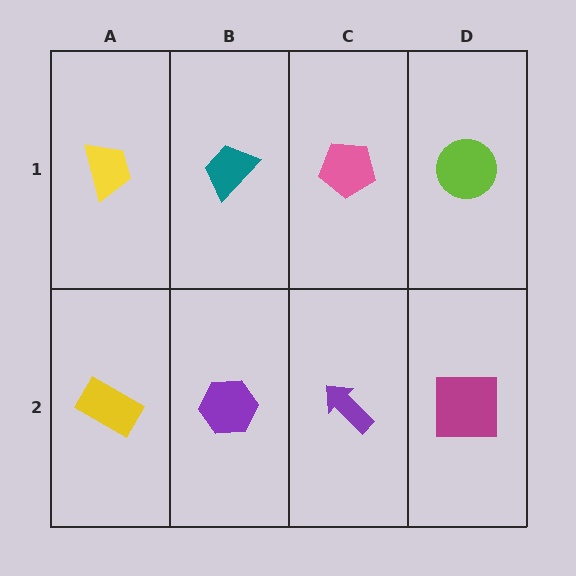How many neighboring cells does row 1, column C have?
3.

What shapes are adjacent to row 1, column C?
A purple arrow (row 2, column C), a teal trapezoid (row 1, column B), a lime circle (row 1, column D).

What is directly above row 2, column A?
A yellow trapezoid.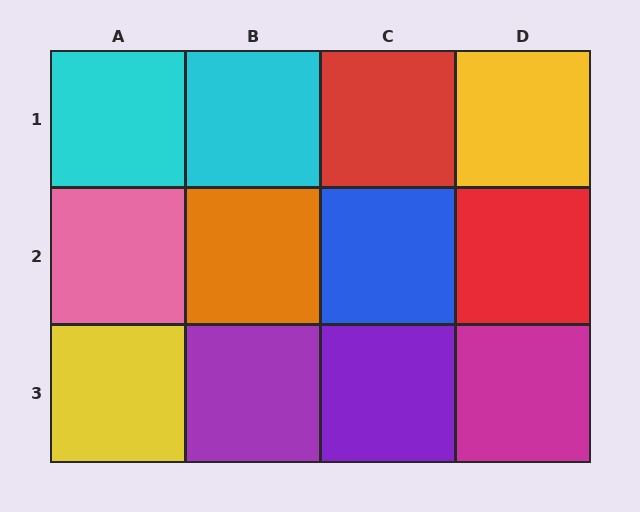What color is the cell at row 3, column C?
Purple.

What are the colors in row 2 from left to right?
Pink, orange, blue, red.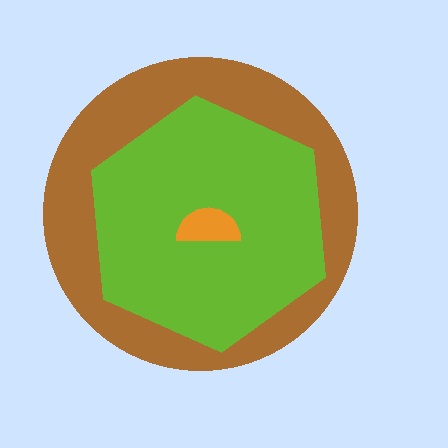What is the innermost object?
The orange semicircle.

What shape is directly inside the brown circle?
The lime hexagon.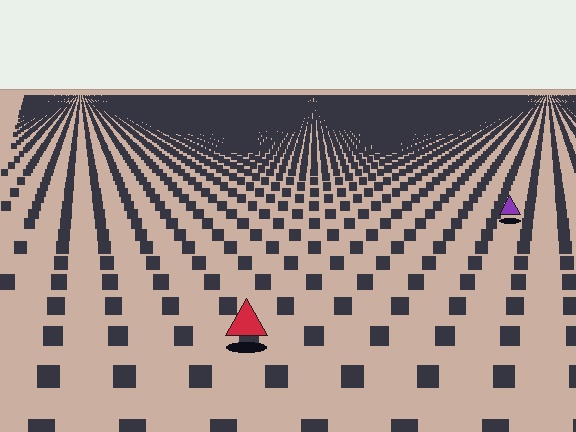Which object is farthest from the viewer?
The purple triangle is farthest from the viewer. It appears smaller and the ground texture around it is denser.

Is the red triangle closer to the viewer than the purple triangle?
Yes. The red triangle is closer — you can tell from the texture gradient: the ground texture is coarser near it.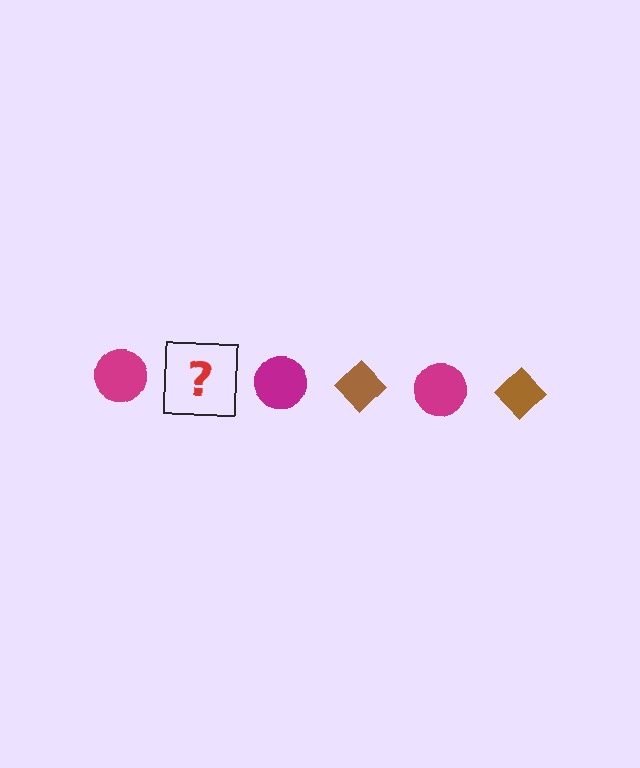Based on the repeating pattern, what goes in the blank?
The blank should be a brown diamond.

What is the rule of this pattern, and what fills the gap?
The rule is that the pattern alternates between magenta circle and brown diamond. The gap should be filled with a brown diamond.